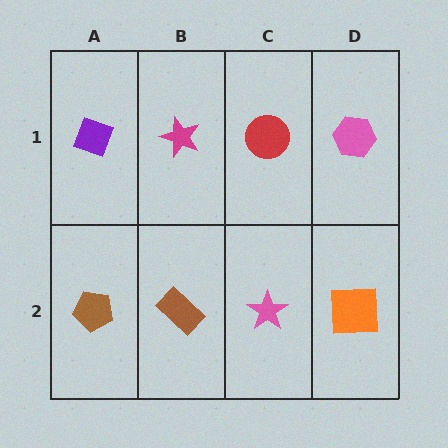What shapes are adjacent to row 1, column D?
An orange square (row 2, column D), a red circle (row 1, column C).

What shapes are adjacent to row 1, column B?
A brown rectangle (row 2, column B), a purple diamond (row 1, column A), a red circle (row 1, column C).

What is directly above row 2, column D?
A pink hexagon.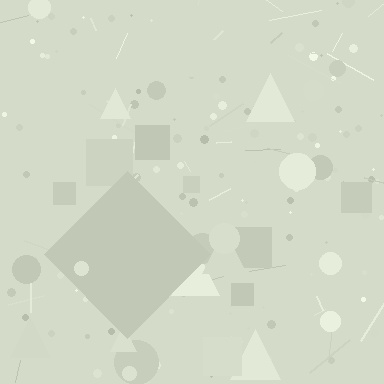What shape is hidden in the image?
A diamond is hidden in the image.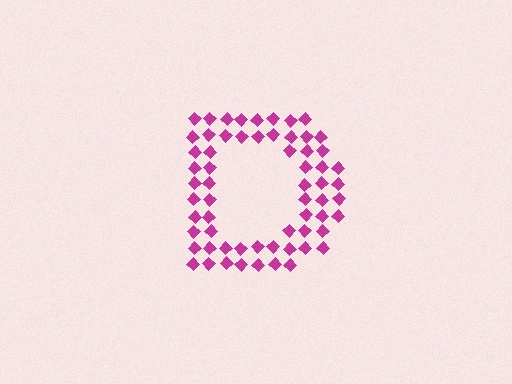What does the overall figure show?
The overall figure shows the letter D.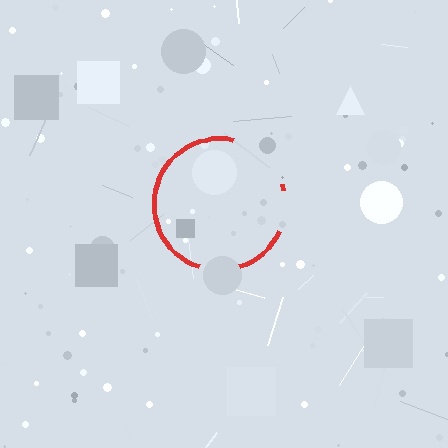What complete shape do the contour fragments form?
The contour fragments form a circle.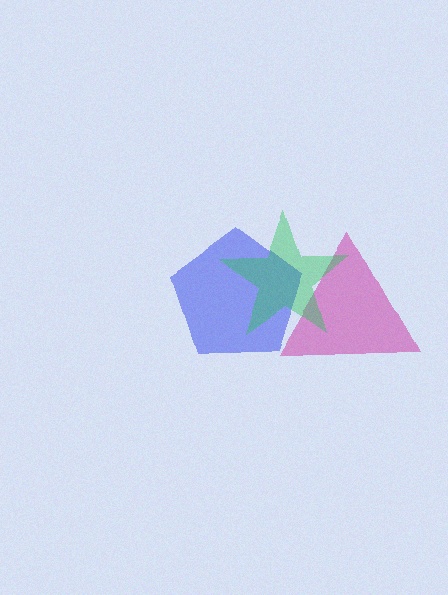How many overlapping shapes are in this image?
There are 3 overlapping shapes in the image.